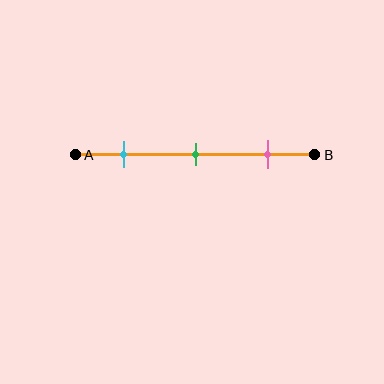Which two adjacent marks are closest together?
The cyan and green marks are the closest adjacent pair.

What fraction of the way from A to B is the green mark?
The green mark is approximately 50% (0.5) of the way from A to B.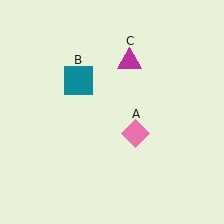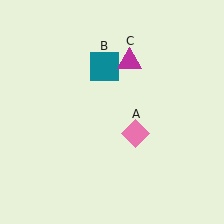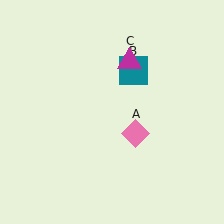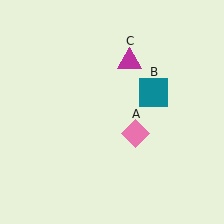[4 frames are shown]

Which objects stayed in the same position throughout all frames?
Pink diamond (object A) and magenta triangle (object C) remained stationary.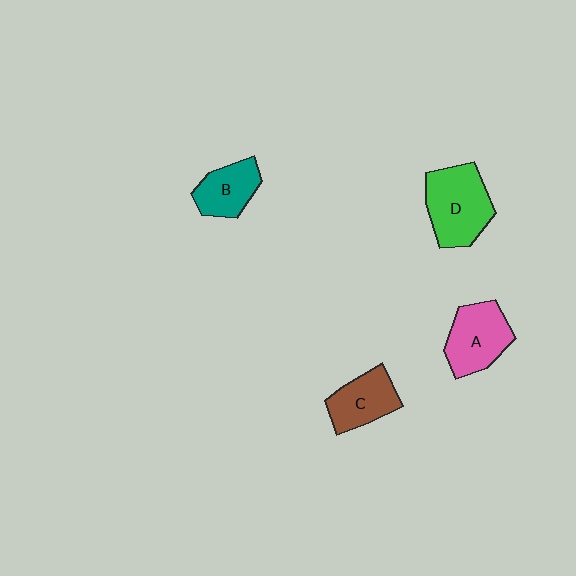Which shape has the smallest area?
Shape B (teal).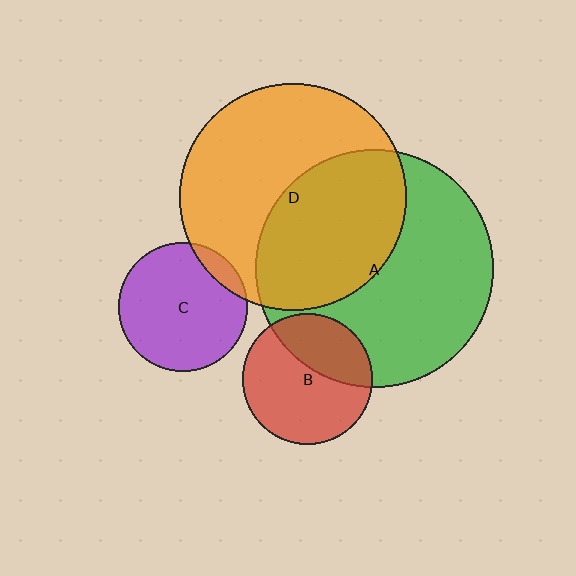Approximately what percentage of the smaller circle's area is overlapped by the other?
Approximately 10%.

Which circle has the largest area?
Circle A (green).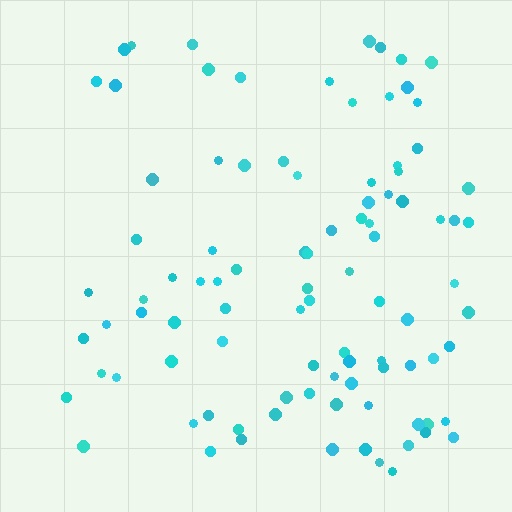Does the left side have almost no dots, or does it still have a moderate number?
Still a moderate number, just noticeably fewer than the right.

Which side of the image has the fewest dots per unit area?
The left.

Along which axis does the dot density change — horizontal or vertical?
Horizontal.